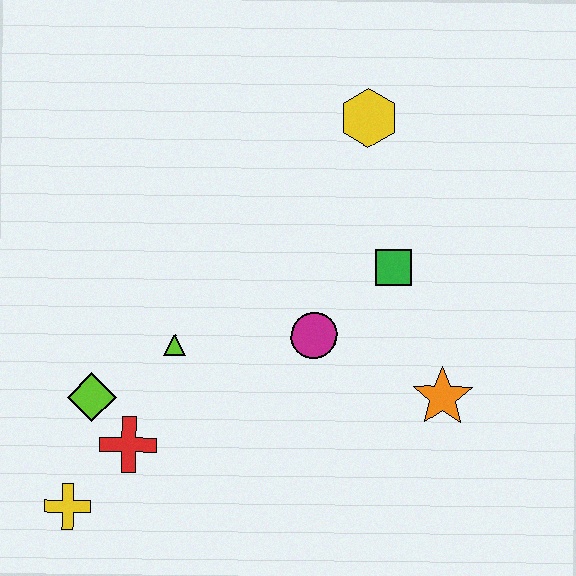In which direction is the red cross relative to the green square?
The red cross is to the left of the green square.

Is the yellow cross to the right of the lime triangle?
No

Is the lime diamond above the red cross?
Yes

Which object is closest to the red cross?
The lime diamond is closest to the red cross.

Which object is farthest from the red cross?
The yellow hexagon is farthest from the red cross.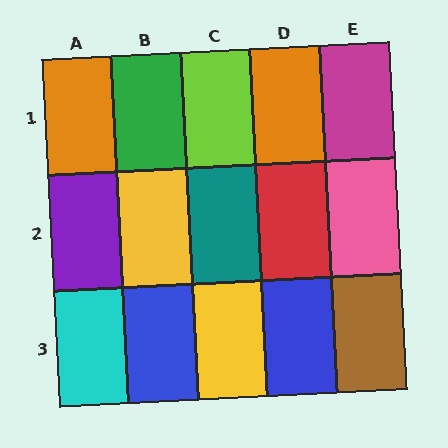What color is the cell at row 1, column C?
Lime.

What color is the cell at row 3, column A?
Cyan.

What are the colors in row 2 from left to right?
Purple, yellow, teal, red, pink.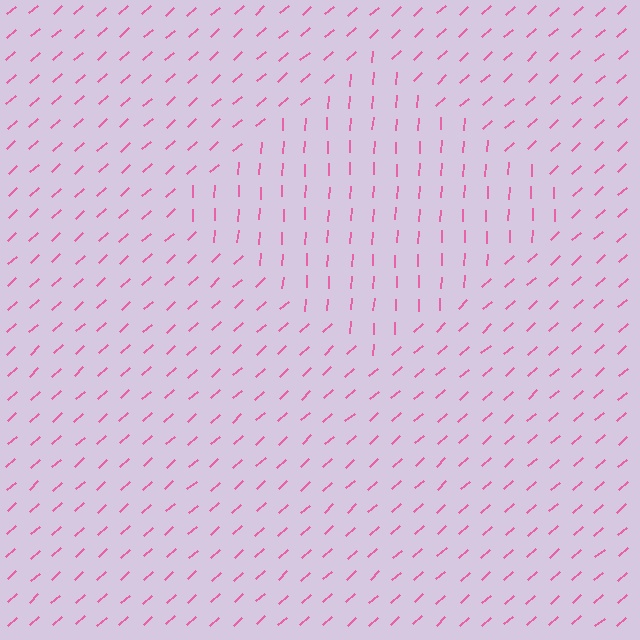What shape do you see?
I see a diamond.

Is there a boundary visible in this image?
Yes, there is a texture boundary formed by a change in line orientation.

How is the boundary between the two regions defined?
The boundary is defined purely by a change in line orientation (approximately 45 degrees difference). All lines are the same color and thickness.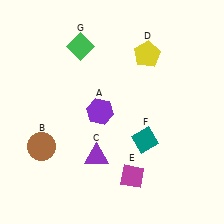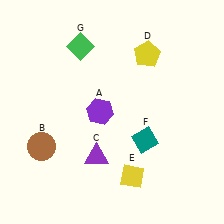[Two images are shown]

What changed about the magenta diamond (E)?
In Image 1, E is magenta. In Image 2, it changed to yellow.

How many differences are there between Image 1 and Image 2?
There is 1 difference between the two images.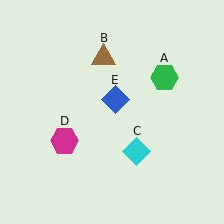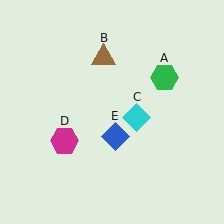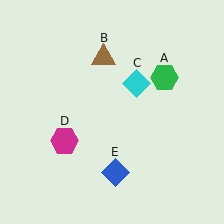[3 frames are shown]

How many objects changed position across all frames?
2 objects changed position: cyan diamond (object C), blue diamond (object E).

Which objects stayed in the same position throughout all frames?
Green hexagon (object A) and brown triangle (object B) and magenta hexagon (object D) remained stationary.